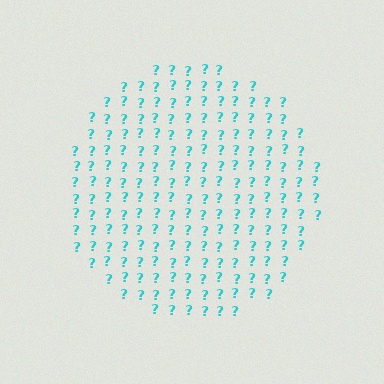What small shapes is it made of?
It is made of small question marks.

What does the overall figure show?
The overall figure shows a circle.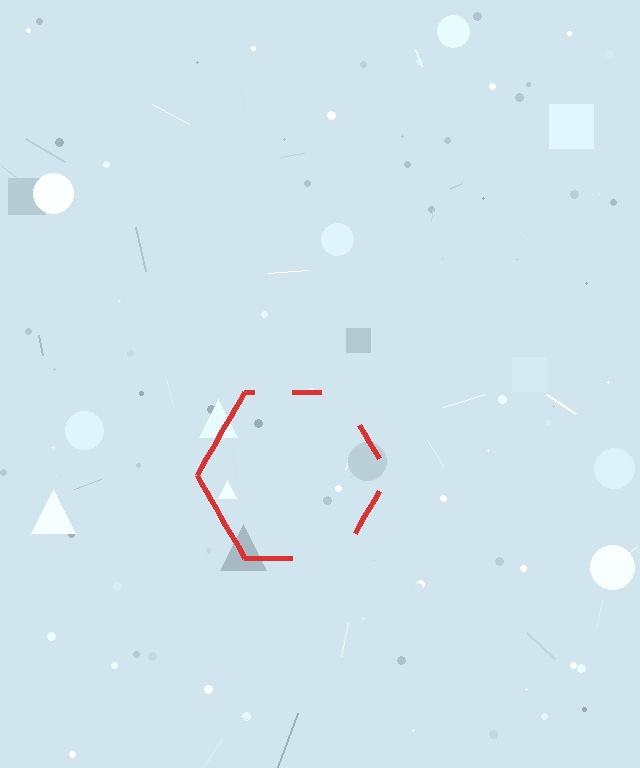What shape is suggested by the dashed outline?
The dashed outline suggests a hexagon.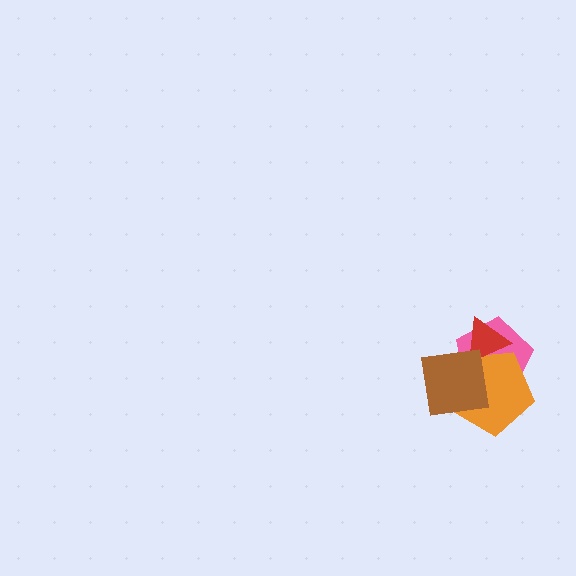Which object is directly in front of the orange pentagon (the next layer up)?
The red triangle is directly in front of the orange pentagon.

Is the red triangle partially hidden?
Yes, it is partially covered by another shape.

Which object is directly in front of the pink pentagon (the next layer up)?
The orange pentagon is directly in front of the pink pentagon.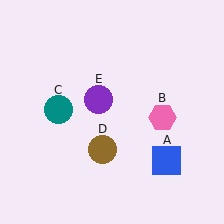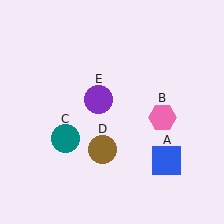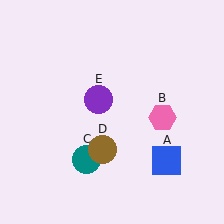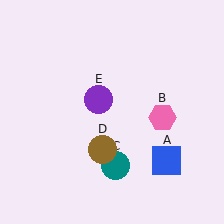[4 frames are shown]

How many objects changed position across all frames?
1 object changed position: teal circle (object C).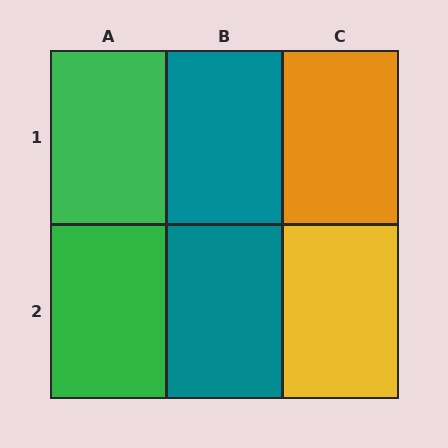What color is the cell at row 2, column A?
Green.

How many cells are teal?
2 cells are teal.